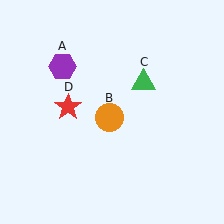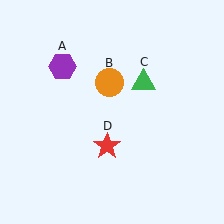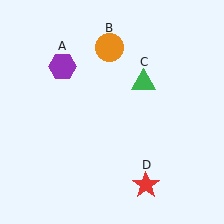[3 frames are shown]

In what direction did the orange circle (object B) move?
The orange circle (object B) moved up.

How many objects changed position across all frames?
2 objects changed position: orange circle (object B), red star (object D).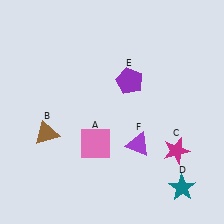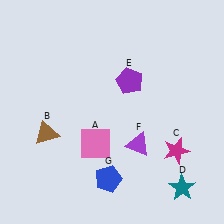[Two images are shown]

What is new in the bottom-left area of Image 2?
A blue pentagon (G) was added in the bottom-left area of Image 2.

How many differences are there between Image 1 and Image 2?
There is 1 difference between the two images.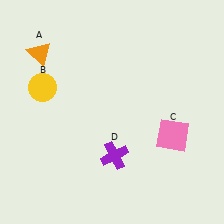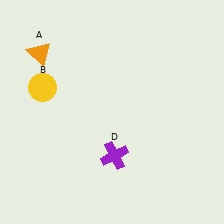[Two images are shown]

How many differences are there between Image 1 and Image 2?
There is 1 difference between the two images.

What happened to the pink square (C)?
The pink square (C) was removed in Image 2. It was in the bottom-right area of Image 1.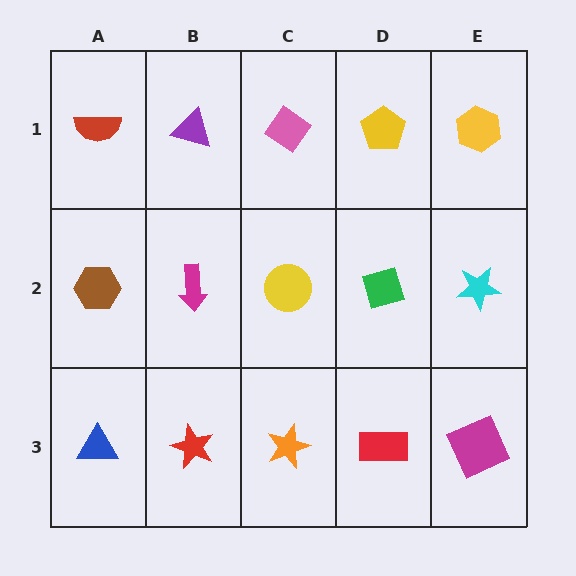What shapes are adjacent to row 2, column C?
A pink diamond (row 1, column C), an orange star (row 3, column C), a magenta arrow (row 2, column B), a green diamond (row 2, column D).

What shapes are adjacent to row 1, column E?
A cyan star (row 2, column E), a yellow pentagon (row 1, column D).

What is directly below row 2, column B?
A red star.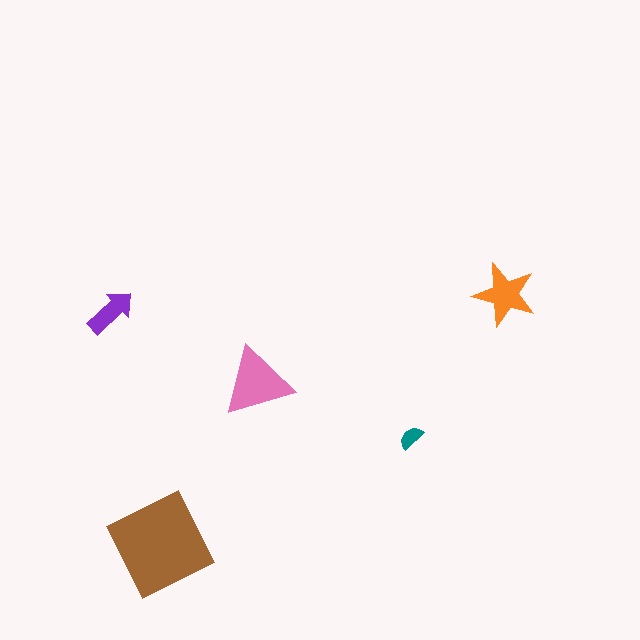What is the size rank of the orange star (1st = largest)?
3rd.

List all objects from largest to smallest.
The brown diamond, the pink triangle, the orange star, the purple arrow, the teal semicircle.